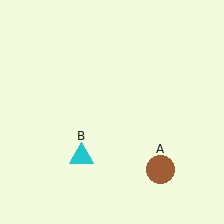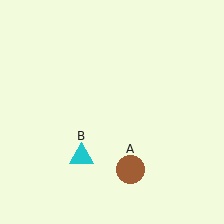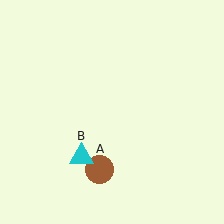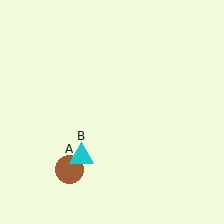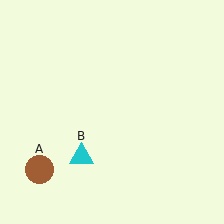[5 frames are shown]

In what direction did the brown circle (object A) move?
The brown circle (object A) moved left.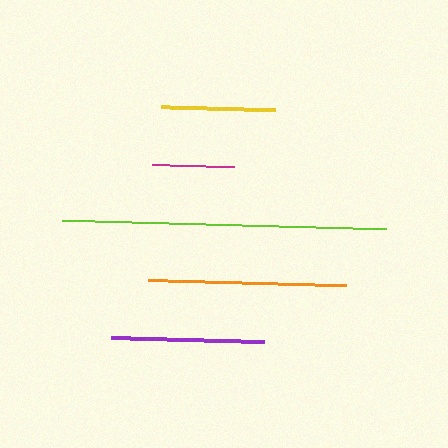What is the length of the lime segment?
The lime segment is approximately 323 pixels long.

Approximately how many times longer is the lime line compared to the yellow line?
The lime line is approximately 2.8 times the length of the yellow line.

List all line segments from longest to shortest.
From longest to shortest: lime, orange, purple, yellow, magenta.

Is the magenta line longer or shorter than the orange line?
The orange line is longer than the magenta line.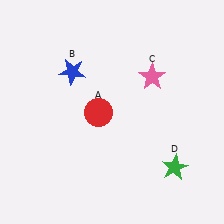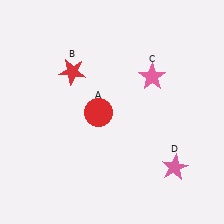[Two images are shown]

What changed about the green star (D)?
In Image 1, D is green. In Image 2, it changed to pink.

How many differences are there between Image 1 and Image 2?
There are 2 differences between the two images.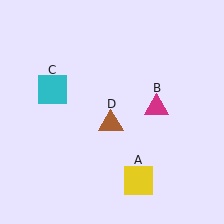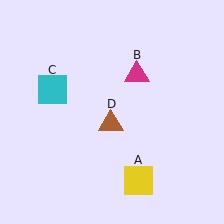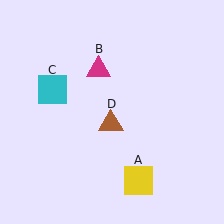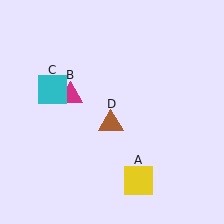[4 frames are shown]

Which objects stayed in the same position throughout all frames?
Yellow square (object A) and cyan square (object C) and brown triangle (object D) remained stationary.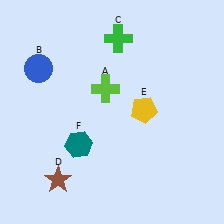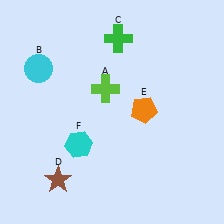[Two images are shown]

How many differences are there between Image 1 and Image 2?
There are 3 differences between the two images.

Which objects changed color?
B changed from blue to cyan. E changed from yellow to orange. F changed from teal to cyan.